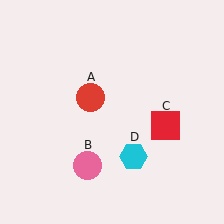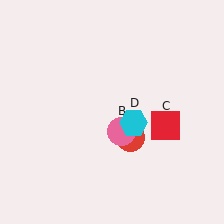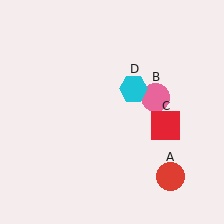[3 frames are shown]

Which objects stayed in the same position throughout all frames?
Red square (object C) remained stationary.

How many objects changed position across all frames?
3 objects changed position: red circle (object A), pink circle (object B), cyan hexagon (object D).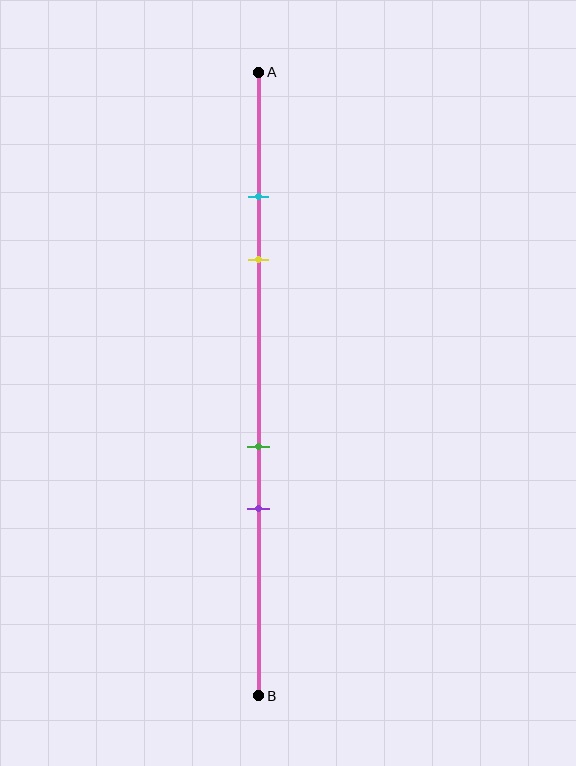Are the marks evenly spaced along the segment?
No, the marks are not evenly spaced.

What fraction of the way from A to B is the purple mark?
The purple mark is approximately 70% (0.7) of the way from A to B.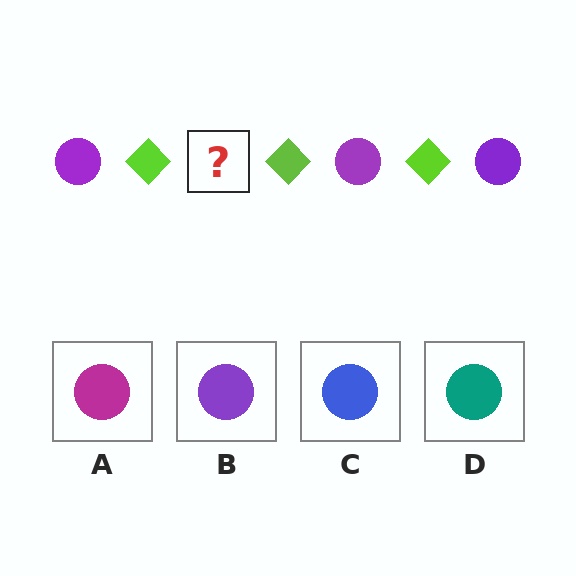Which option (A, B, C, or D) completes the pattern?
B.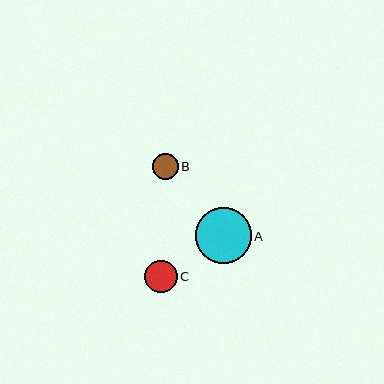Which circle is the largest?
Circle A is the largest with a size of approximately 55 pixels.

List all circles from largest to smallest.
From largest to smallest: A, C, B.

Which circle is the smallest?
Circle B is the smallest with a size of approximately 26 pixels.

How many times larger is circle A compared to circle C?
Circle A is approximately 1.7 times the size of circle C.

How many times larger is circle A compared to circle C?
Circle A is approximately 1.7 times the size of circle C.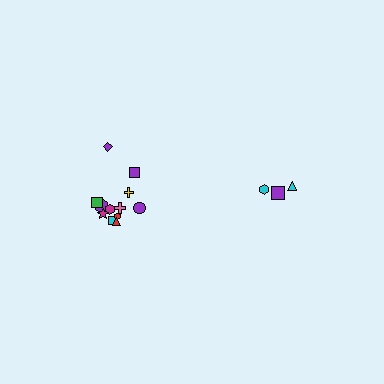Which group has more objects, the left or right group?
The left group.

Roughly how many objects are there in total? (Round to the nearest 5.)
Roughly 15 objects in total.